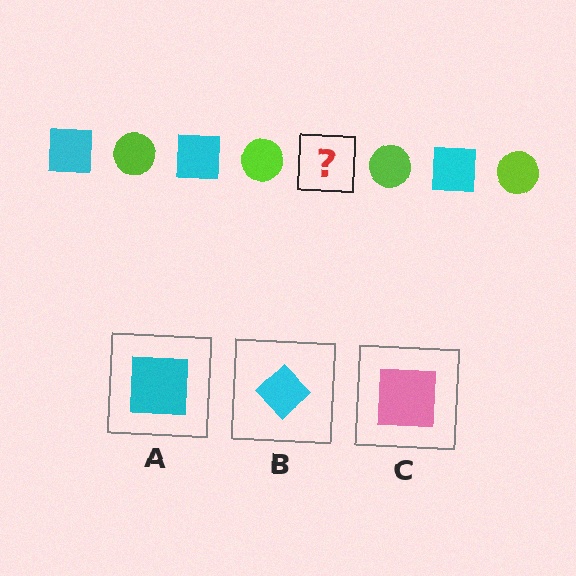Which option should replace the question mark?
Option A.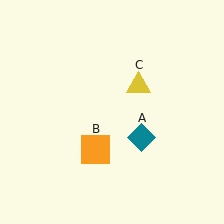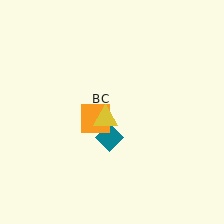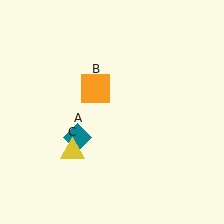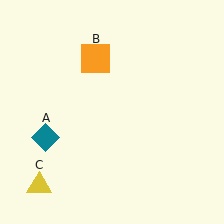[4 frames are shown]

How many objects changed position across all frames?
3 objects changed position: teal diamond (object A), orange square (object B), yellow triangle (object C).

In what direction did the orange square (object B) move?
The orange square (object B) moved up.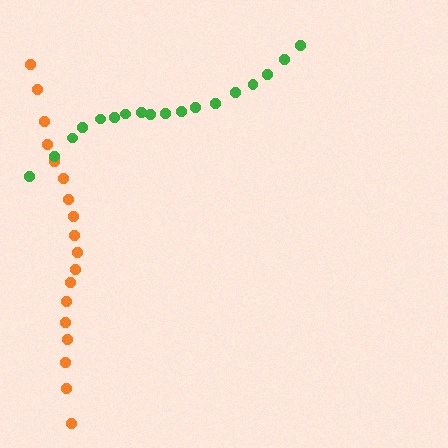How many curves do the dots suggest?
There are 2 distinct paths.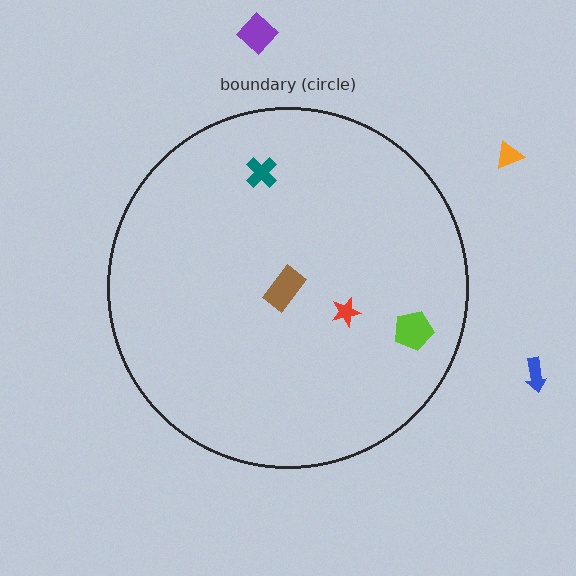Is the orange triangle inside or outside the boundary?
Outside.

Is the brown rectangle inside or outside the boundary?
Inside.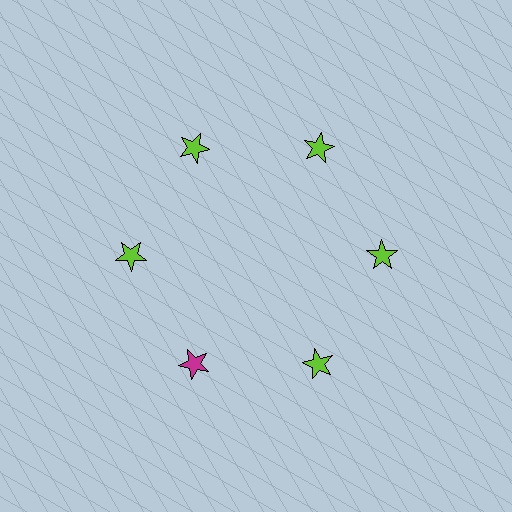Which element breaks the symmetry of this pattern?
The magenta star at roughly the 7 o'clock position breaks the symmetry. All other shapes are lime stars.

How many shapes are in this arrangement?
There are 6 shapes arranged in a ring pattern.